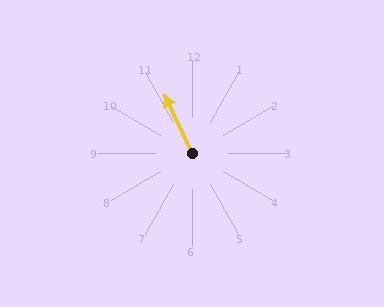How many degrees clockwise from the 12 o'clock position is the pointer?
Approximately 335 degrees.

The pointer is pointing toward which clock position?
Roughly 11 o'clock.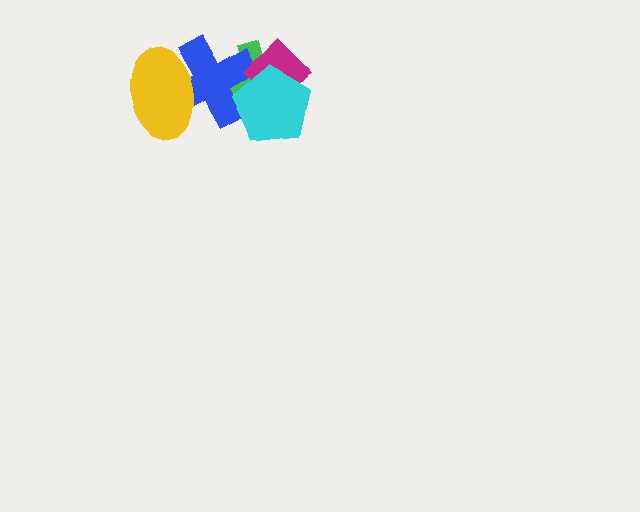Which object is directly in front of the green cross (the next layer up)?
The blue cross is directly in front of the green cross.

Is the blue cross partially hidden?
Yes, it is partially covered by another shape.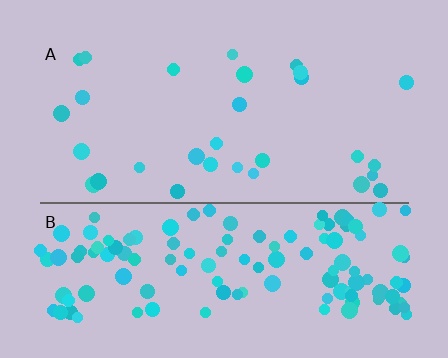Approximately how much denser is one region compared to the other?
Approximately 4.6× — region B over region A.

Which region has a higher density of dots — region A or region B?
B (the bottom).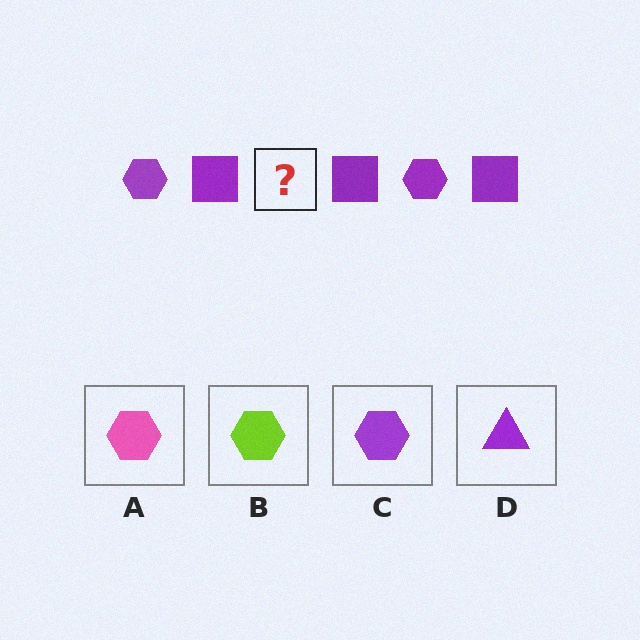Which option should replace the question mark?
Option C.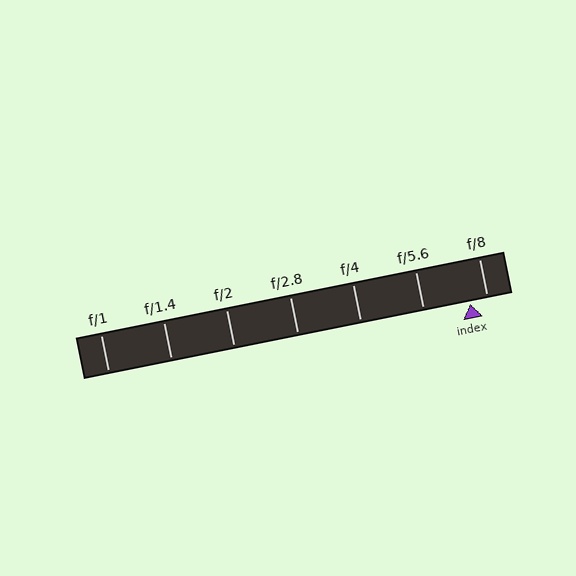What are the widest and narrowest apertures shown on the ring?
The widest aperture shown is f/1 and the narrowest is f/8.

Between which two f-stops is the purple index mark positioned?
The index mark is between f/5.6 and f/8.